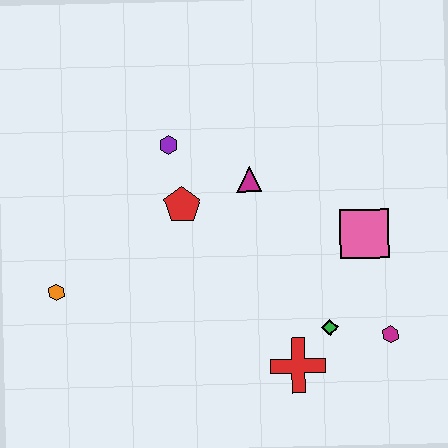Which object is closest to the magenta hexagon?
The green diamond is closest to the magenta hexagon.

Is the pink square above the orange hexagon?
Yes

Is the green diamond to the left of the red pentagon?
No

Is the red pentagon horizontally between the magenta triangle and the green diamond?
No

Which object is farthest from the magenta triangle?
The orange hexagon is farthest from the magenta triangle.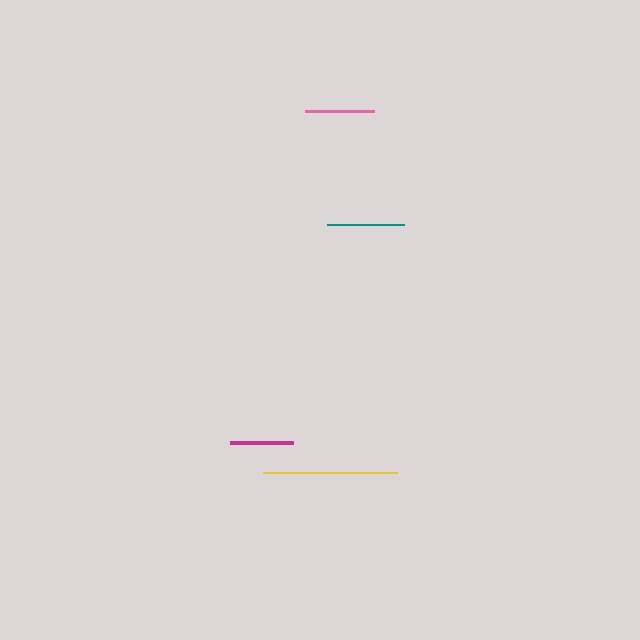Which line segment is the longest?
The yellow line is the longest at approximately 134 pixels.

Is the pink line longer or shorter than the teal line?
The teal line is longer than the pink line.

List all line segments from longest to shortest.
From longest to shortest: yellow, teal, pink, magenta.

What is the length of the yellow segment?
The yellow segment is approximately 134 pixels long.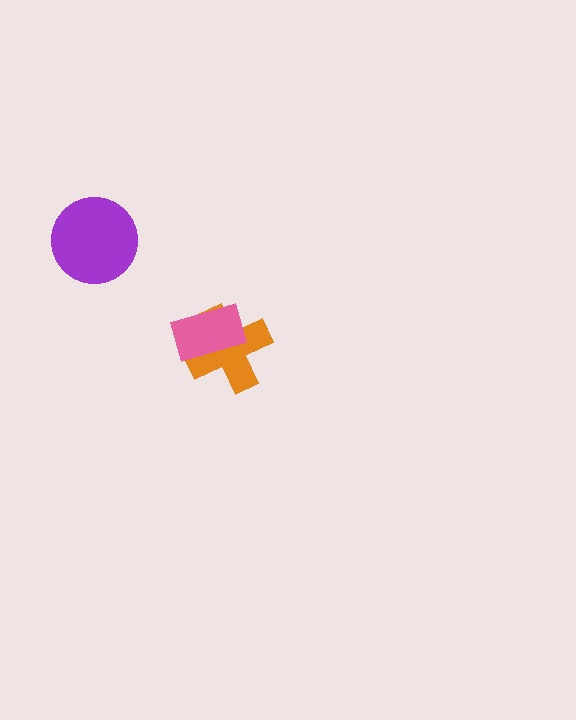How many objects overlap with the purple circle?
0 objects overlap with the purple circle.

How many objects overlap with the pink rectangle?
1 object overlaps with the pink rectangle.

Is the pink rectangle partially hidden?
No, no other shape covers it.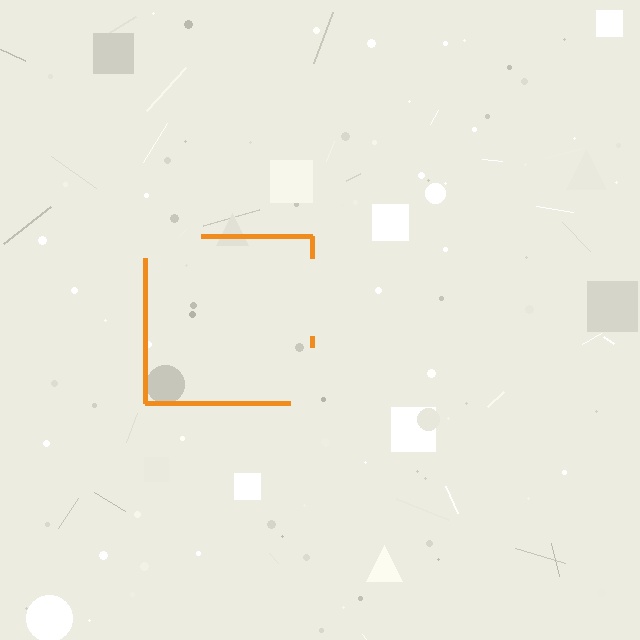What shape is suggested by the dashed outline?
The dashed outline suggests a square.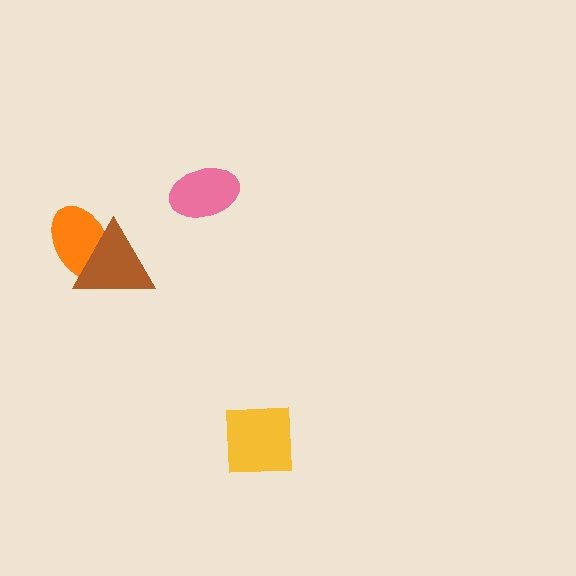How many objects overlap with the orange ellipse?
1 object overlaps with the orange ellipse.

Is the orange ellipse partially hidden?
Yes, it is partially covered by another shape.